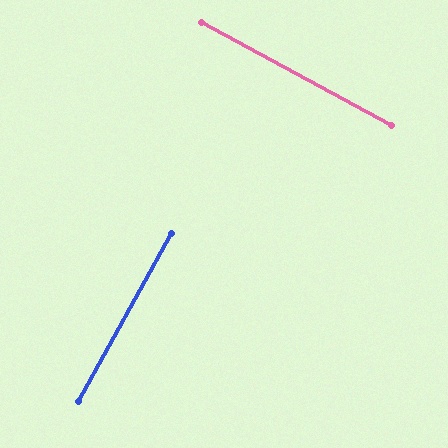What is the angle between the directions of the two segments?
Approximately 89 degrees.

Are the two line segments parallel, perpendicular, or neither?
Perpendicular — they meet at approximately 89°.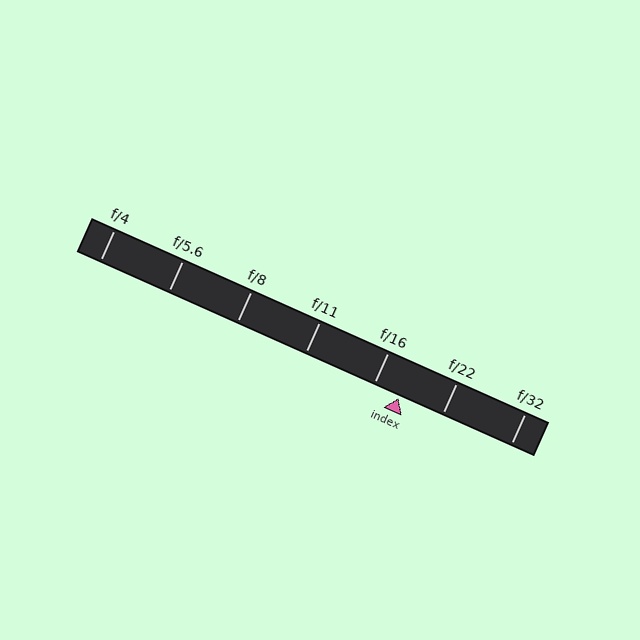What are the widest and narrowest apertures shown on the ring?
The widest aperture shown is f/4 and the narrowest is f/32.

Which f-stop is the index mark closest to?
The index mark is closest to f/16.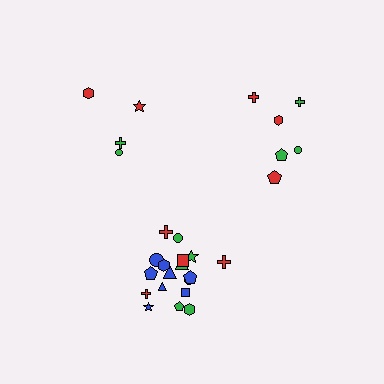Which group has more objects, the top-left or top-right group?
The top-right group.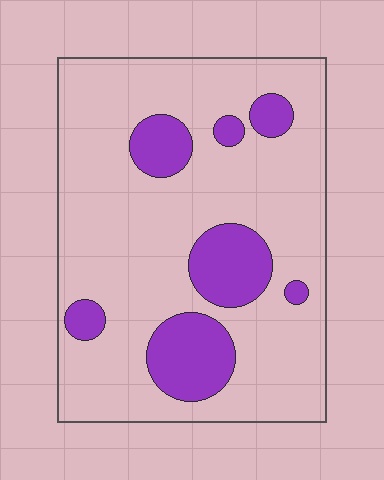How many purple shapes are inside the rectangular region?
7.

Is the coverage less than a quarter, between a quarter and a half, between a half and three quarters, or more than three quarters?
Less than a quarter.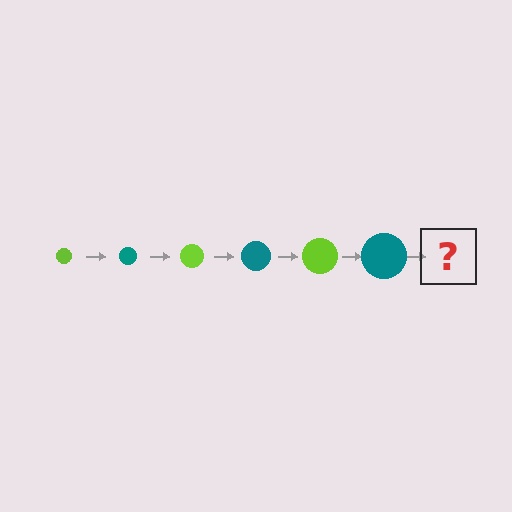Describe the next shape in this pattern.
It should be a lime circle, larger than the previous one.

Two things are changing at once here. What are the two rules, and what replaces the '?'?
The two rules are that the circle grows larger each step and the color cycles through lime and teal. The '?' should be a lime circle, larger than the previous one.